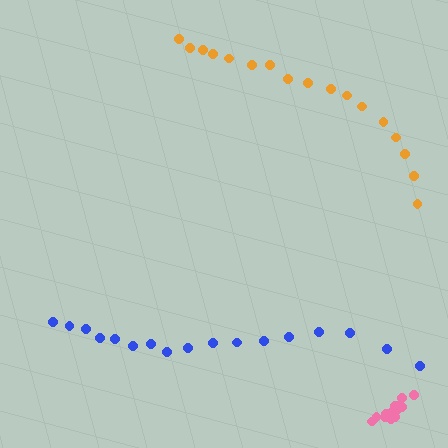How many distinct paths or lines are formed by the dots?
There are 3 distinct paths.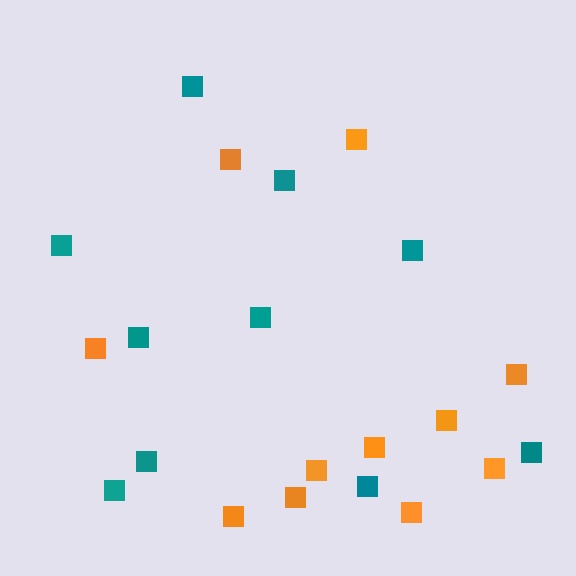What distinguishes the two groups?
There are 2 groups: one group of orange squares (11) and one group of teal squares (10).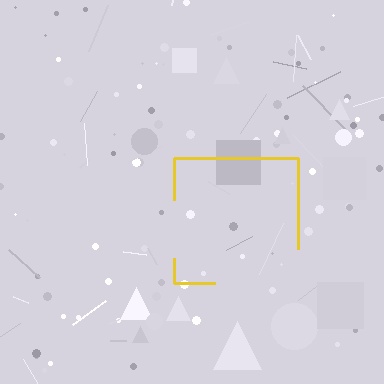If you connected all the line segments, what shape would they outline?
They would outline a square.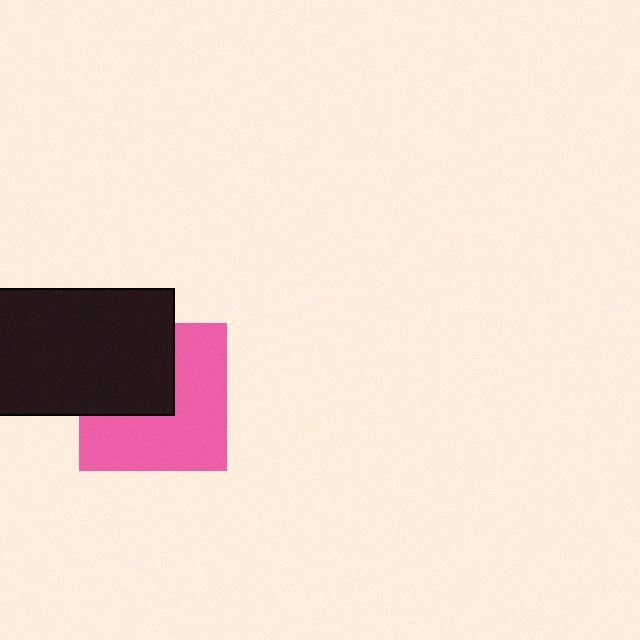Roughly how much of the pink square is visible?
About half of it is visible (roughly 60%).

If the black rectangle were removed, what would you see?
You would see the complete pink square.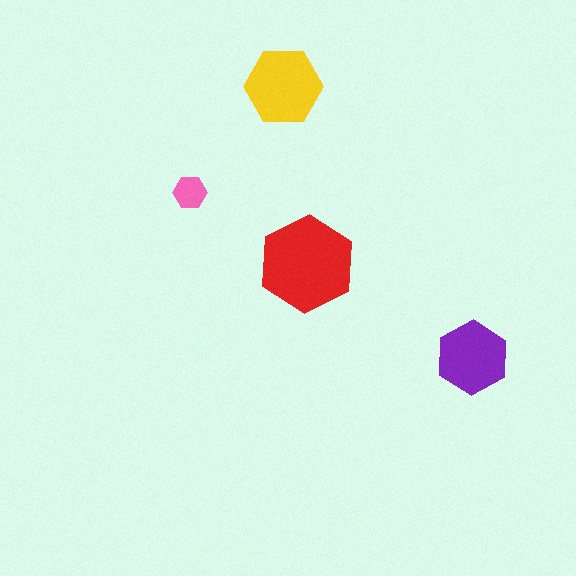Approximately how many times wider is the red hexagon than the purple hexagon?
About 1.5 times wider.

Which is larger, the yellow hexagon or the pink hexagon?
The yellow one.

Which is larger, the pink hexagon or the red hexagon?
The red one.